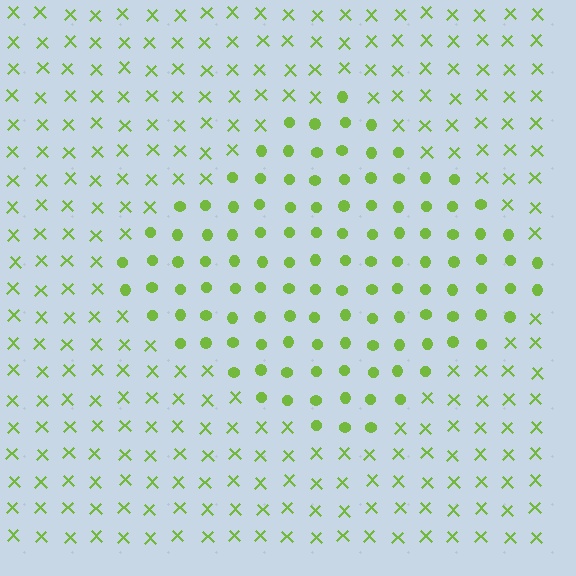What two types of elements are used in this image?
The image uses circles inside the diamond region and X marks outside it.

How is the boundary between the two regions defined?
The boundary is defined by a change in element shape: circles inside vs. X marks outside. All elements share the same color and spacing.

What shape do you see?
I see a diamond.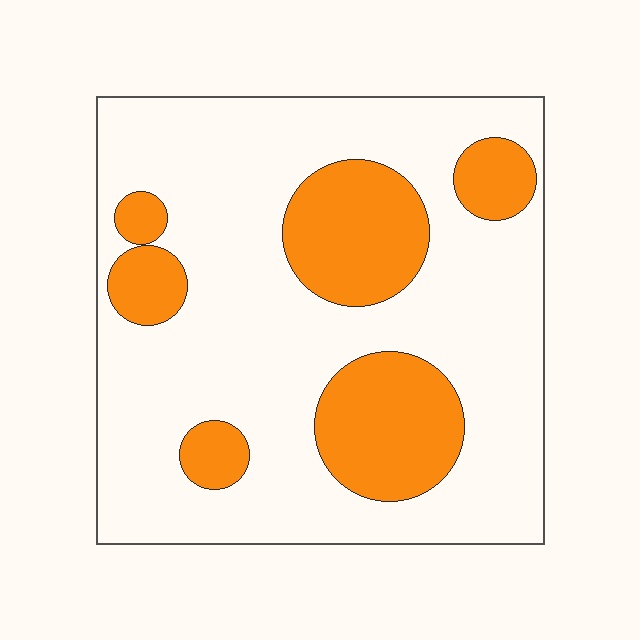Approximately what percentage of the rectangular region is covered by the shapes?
Approximately 25%.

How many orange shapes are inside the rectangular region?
6.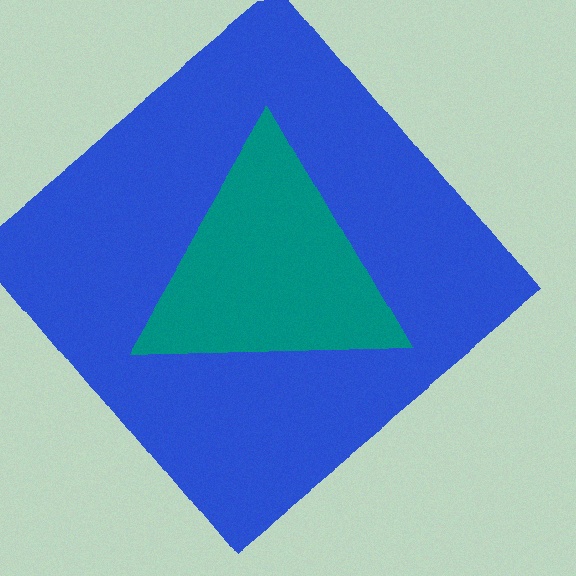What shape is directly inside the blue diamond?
The teal triangle.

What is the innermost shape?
The teal triangle.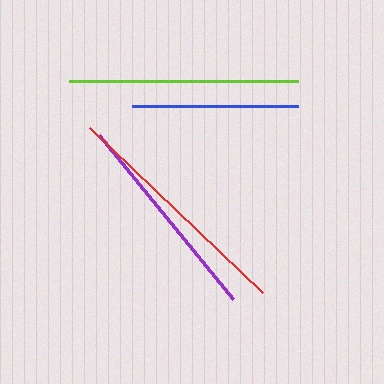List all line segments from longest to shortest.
From longest to shortest: red, lime, purple, blue.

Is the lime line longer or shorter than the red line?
The red line is longer than the lime line.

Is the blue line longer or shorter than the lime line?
The lime line is longer than the blue line.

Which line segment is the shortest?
The blue line is the shortest at approximately 166 pixels.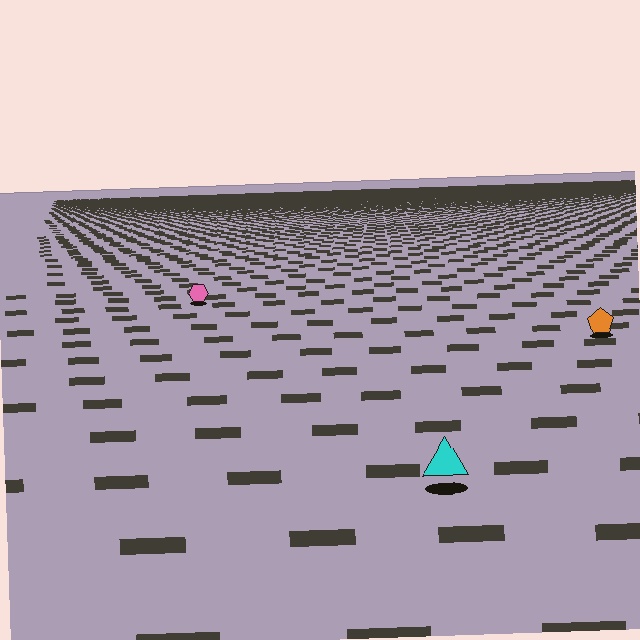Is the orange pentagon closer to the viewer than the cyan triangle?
No. The cyan triangle is closer — you can tell from the texture gradient: the ground texture is coarser near it.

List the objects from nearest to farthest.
From nearest to farthest: the cyan triangle, the orange pentagon, the pink hexagon.